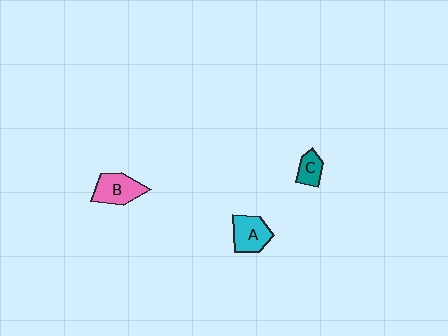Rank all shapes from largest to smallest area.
From largest to smallest: B (pink), A (cyan), C (teal).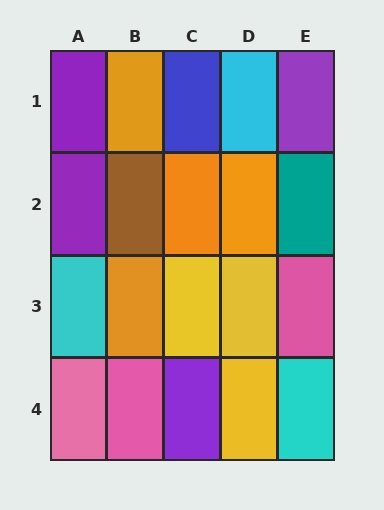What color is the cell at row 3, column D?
Yellow.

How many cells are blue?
1 cell is blue.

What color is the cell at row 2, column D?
Orange.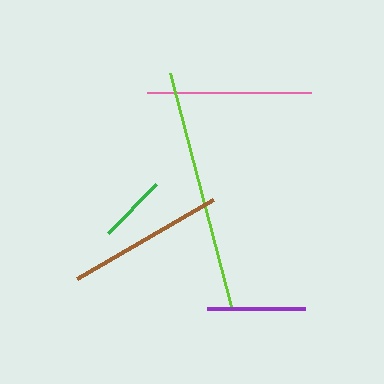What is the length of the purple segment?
The purple segment is approximately 98 pixels long.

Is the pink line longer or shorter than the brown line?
The pink line is longer than the brown line.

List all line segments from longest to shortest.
From longest to shortest: lime, pink, brown, purple, green.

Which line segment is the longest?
The lime line is the longest at approximately 245 pixels.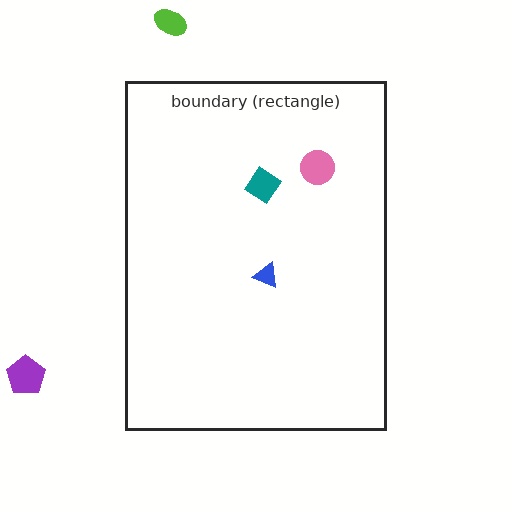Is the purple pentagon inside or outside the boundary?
Outside.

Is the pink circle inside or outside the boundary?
Inside.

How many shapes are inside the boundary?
3 inside, 2 outside.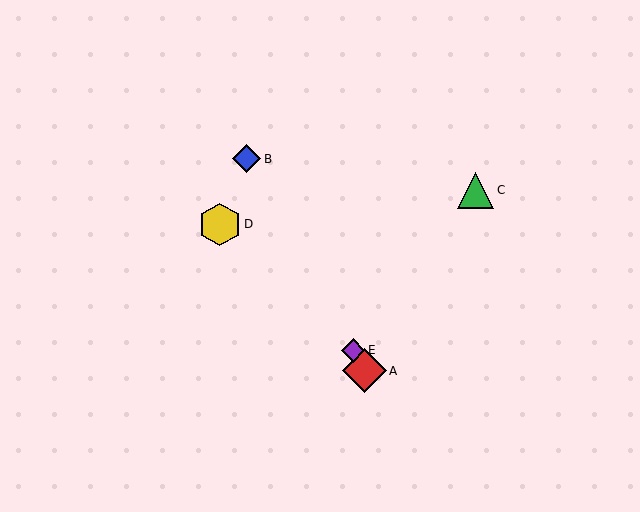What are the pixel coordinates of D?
Object D is at (220, 224).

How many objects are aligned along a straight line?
3 objects (A, B, E) are aligned along a straight line.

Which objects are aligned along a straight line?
Objects A, B, E are aligned along a straight line.